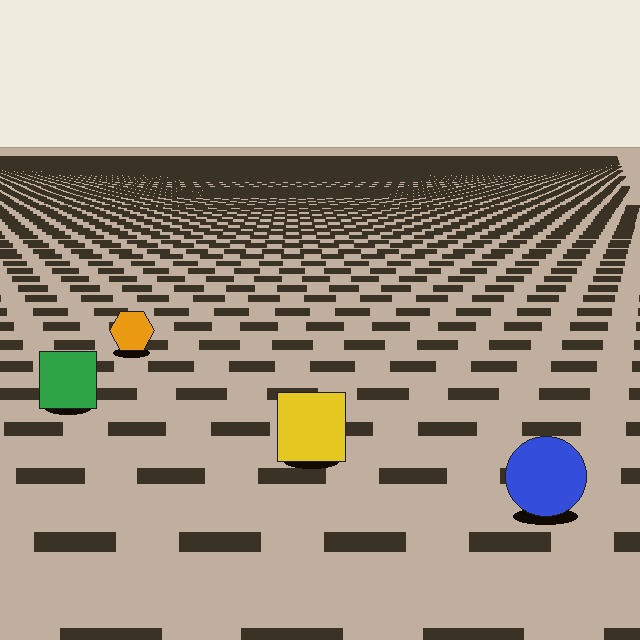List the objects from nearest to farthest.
From nearest to farthest: the blue circle, the yellow square, the green square, the orange hexagon.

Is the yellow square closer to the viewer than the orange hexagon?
Yes. The yellow square is closer — you can tell from the texture gradient: the ground texture is coarser near it.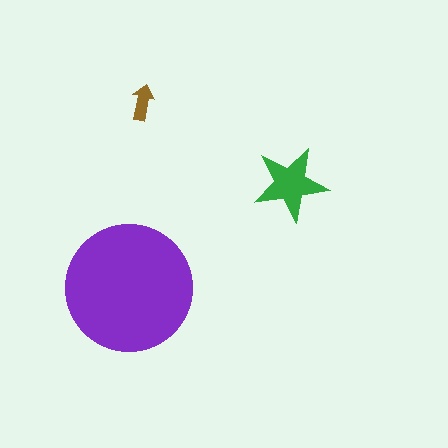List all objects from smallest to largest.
The brown arrow, the green star, the purple circle.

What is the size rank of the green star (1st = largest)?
2nd.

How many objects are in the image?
There are 3 objects in the image.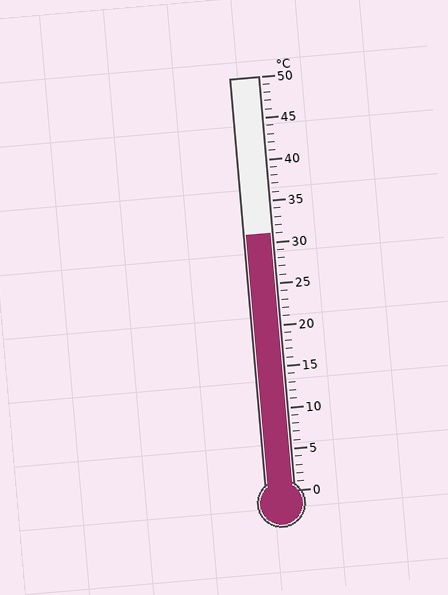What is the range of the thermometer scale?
The thermometer scale ranges from 0°C to 50°C.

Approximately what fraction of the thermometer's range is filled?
The thermometer is filled to approximately 60% of its range.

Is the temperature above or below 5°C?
The temperature is above 5°C.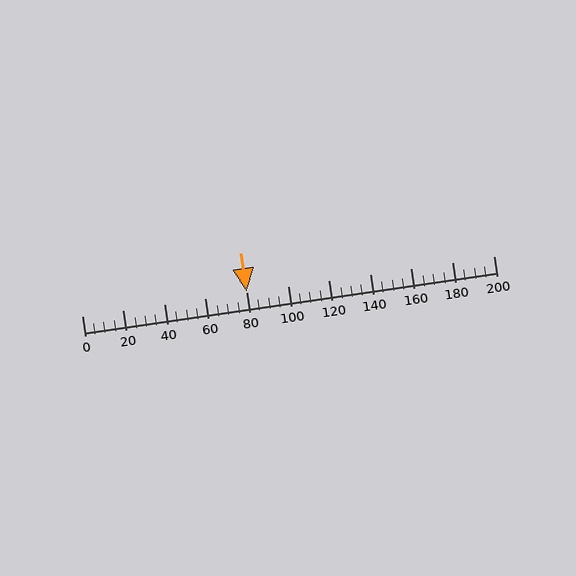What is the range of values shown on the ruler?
The ruler shows values from 0 to 200.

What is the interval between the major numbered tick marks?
The major tick marks are spaced 20 units apart.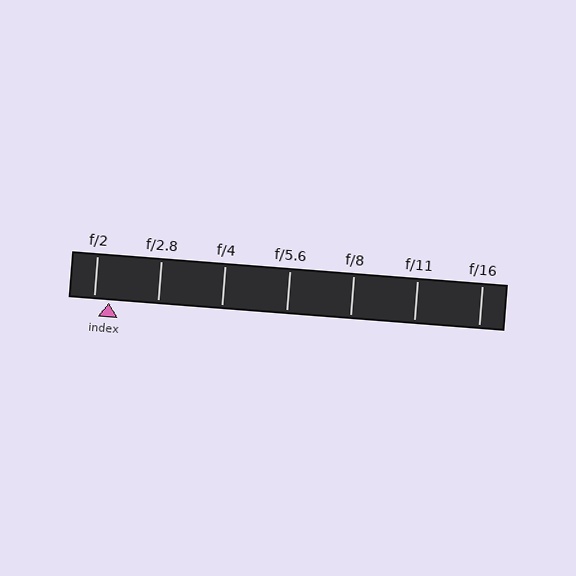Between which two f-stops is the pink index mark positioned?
The index mark is between f/2 and f/2.8.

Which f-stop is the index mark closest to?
The index mark is closest to f/2.